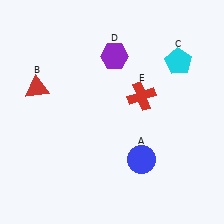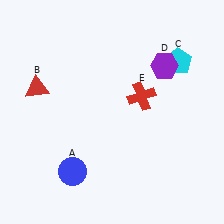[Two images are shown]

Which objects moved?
The objects that moved are: the blue circle (A), the purple hexagon (D).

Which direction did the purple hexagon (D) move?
The purple hexagon (D) moved right.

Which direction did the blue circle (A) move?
The blue circle (A) moved left.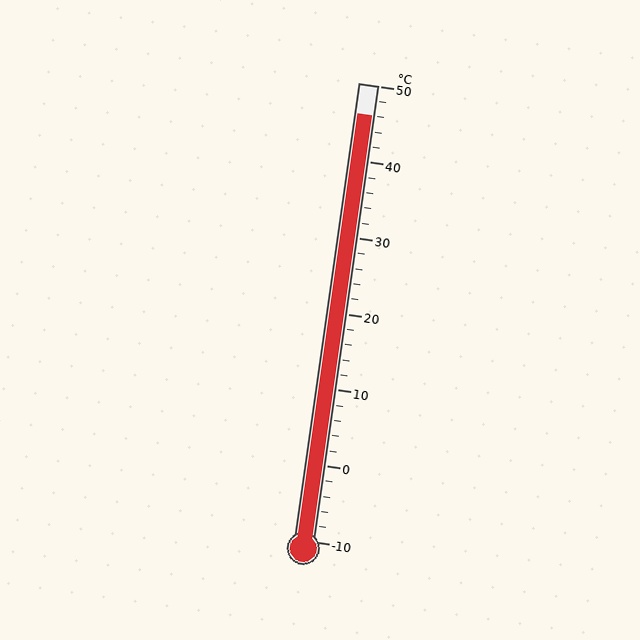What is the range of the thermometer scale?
The thermometer scale ranges from -10°C to 50°C.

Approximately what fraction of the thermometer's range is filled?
The thermometer is filled to approximately 95% of its range.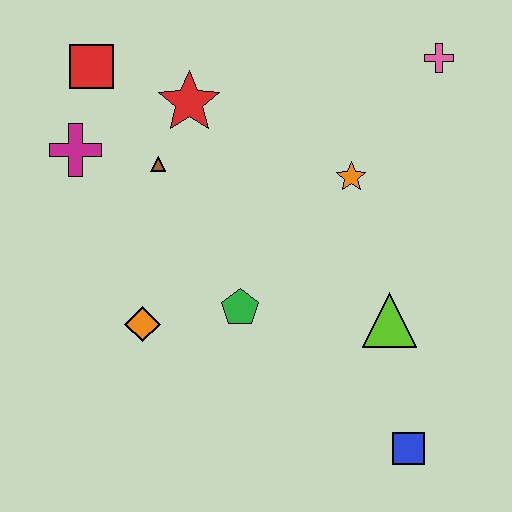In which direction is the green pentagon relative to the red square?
The green pentagon is below the red square.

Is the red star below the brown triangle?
No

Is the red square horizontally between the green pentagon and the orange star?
No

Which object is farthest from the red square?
The blue square is farthest from the red square.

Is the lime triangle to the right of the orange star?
Yes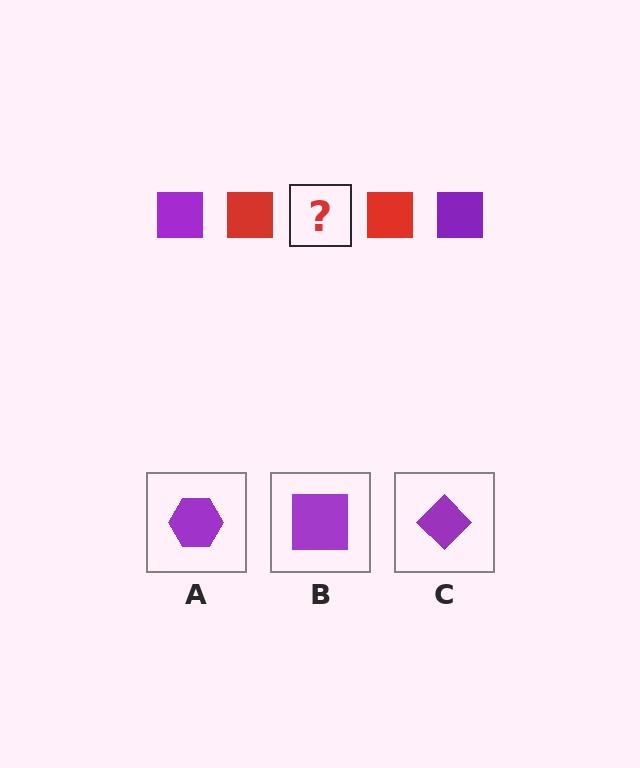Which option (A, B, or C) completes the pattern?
B.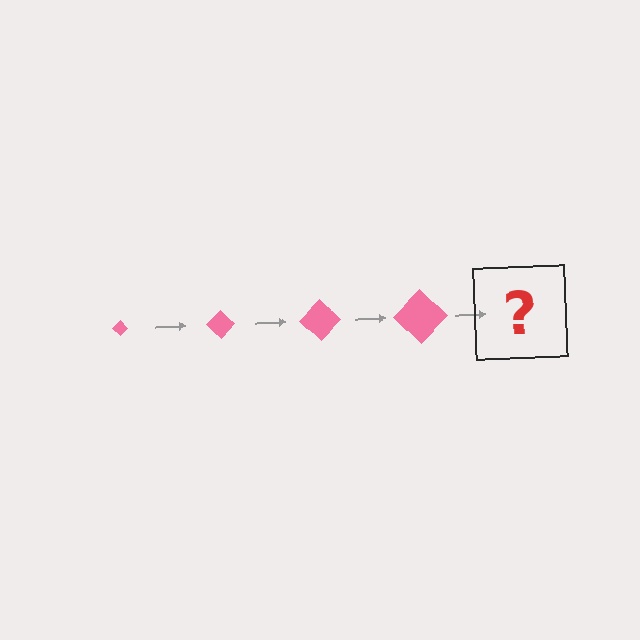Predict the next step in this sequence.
The next step is a pink diamond, larger than the previous one.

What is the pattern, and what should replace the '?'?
The pattern is that the diamond gets progressively larger each step. The '?' should be a pink diamond, larger than the previous one.